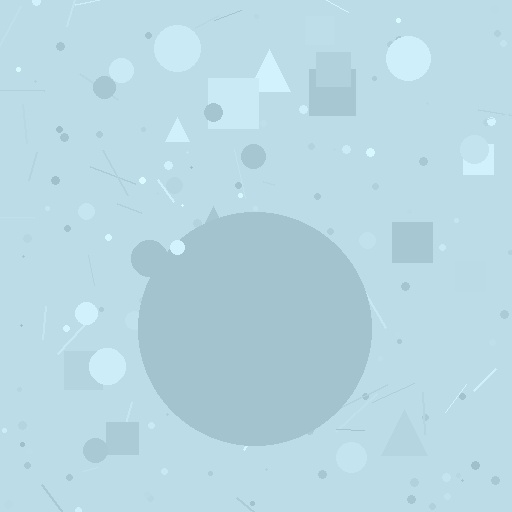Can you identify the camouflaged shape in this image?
The camouflaged shape is a circle.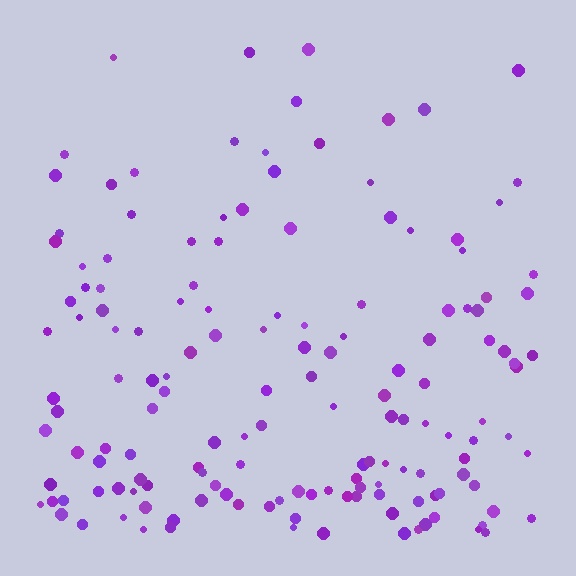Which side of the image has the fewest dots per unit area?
The top.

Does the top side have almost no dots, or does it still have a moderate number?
Still a moderate number, just noticeably fewer than the bottom.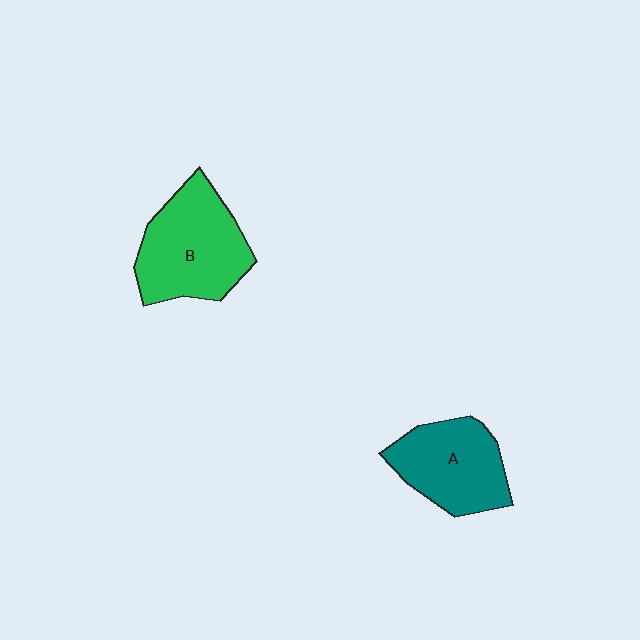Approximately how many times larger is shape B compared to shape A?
Approximately 1.2 times.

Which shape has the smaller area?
Shape A (teal).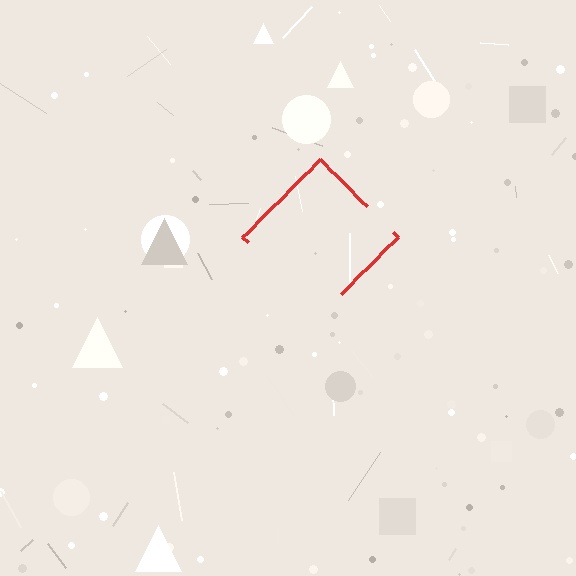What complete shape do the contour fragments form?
The contour fragments form a diamond.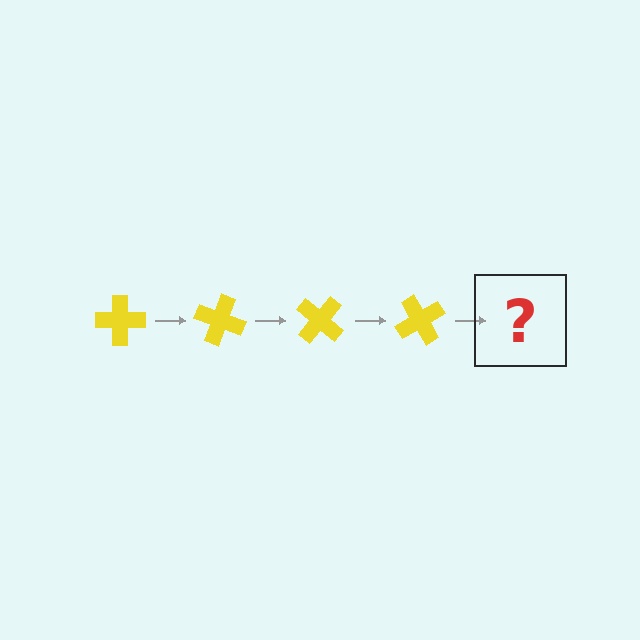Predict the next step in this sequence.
The next step is a yellow cross rotated 80 degrees.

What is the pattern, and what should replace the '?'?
The pattern is that the cross rotates 20 degrees each step. The '?' should be a yellow cross rotated 80 degrees.